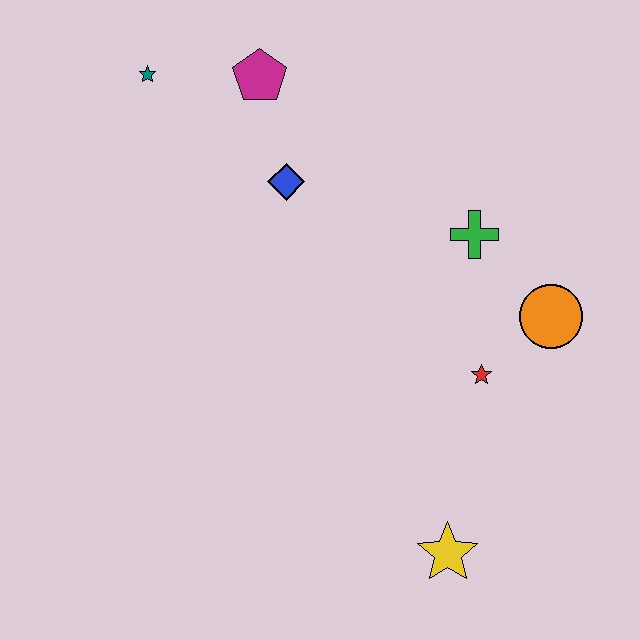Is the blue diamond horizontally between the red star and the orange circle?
No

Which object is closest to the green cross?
The orange circle is closest to the green cross.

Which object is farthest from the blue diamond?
The yellow star is farthest from the blue diamond.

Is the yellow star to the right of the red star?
No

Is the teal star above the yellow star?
Yes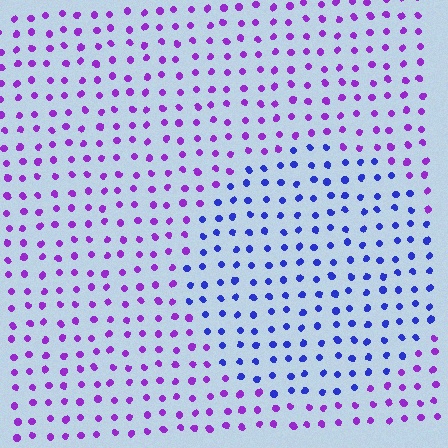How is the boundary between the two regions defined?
The boundary is defined purely by a slight shift in hue (about 46 degrees). Spacing, size, and orientation are identical on both sides.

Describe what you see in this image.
The image is filled with small purple elements in a uniform arrangement. A circle-shaped region is visible where the elements are tinted to a slightly different hue, forming a subtle color boundary.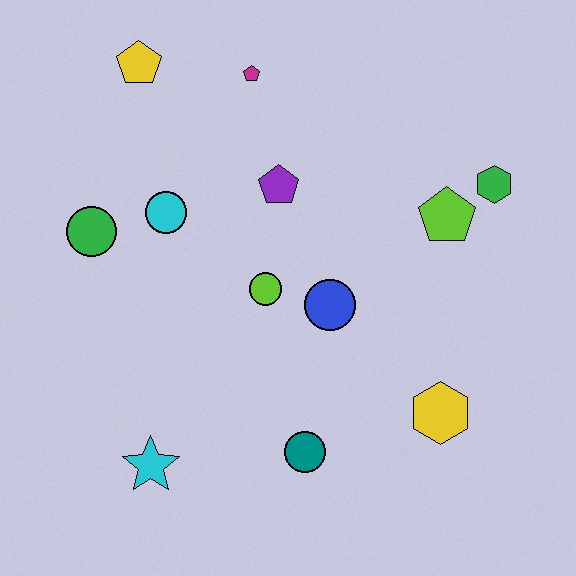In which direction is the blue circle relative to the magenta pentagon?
The blue circle is below the magenta pentagon.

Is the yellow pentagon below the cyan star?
No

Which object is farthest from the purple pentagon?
The cyan star is farthest from the purple pentagon.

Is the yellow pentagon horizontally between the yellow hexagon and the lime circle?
No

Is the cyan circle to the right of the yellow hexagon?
No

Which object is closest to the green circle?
The cyan circle is closest to the green circle.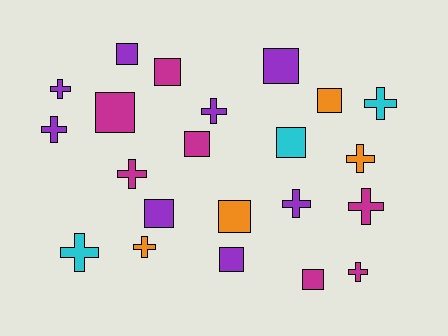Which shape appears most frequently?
Cross, with 11 objects.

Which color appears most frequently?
Purple, with 8 objects.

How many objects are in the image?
There are 22 objects.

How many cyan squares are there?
There is 1 cyan square.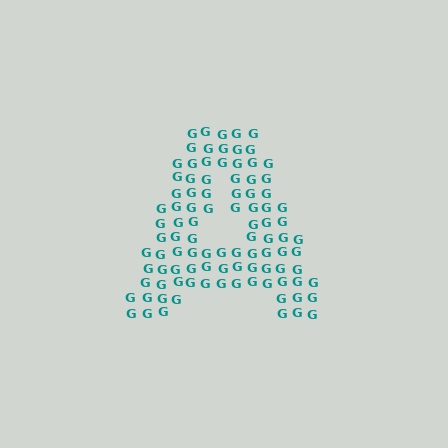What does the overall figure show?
The overall figure shows the letter A.